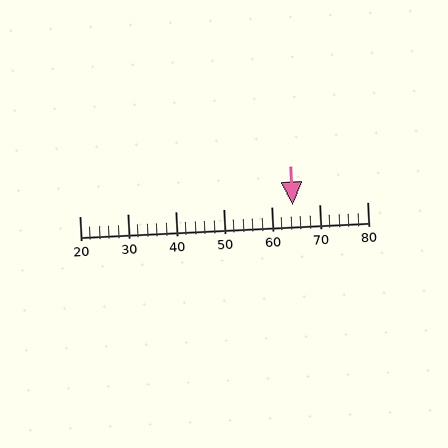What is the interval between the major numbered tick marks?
The major tick marks are spaced 10 units apart.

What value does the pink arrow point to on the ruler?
The pink arrow points to approximately 64.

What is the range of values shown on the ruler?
The ruler shows values from 20 to 80.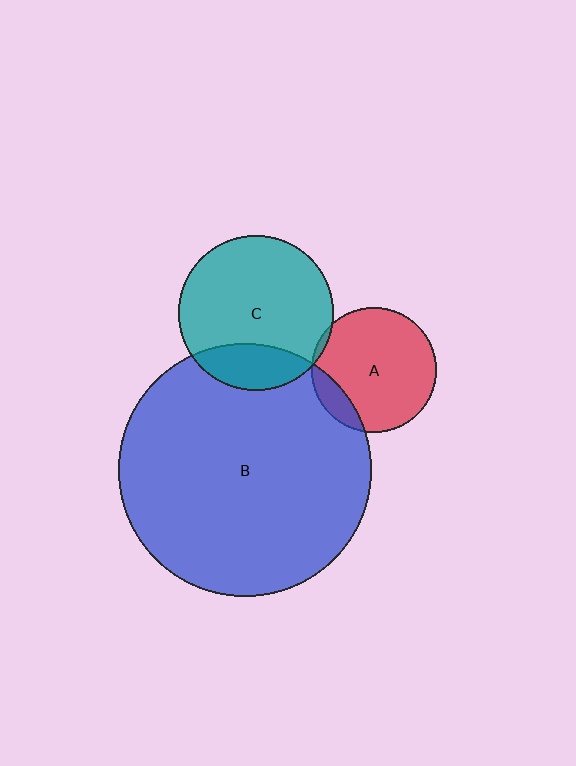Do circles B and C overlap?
Yes.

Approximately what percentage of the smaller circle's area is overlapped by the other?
Approximately 20%.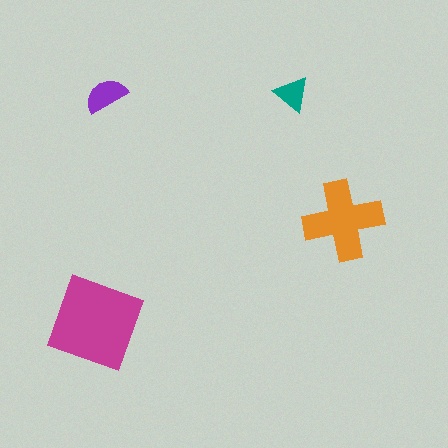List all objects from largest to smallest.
The magenta diamond, the orange cross, the purple semicircle, the teal triangle.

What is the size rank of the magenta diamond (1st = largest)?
1st.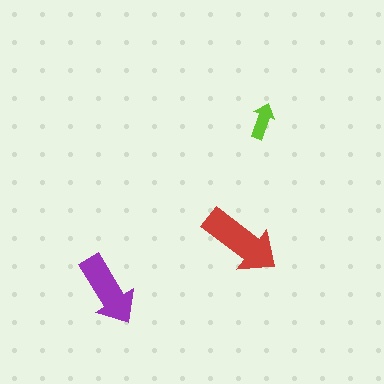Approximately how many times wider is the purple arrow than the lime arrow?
About 2 times wider.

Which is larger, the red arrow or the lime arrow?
The red one.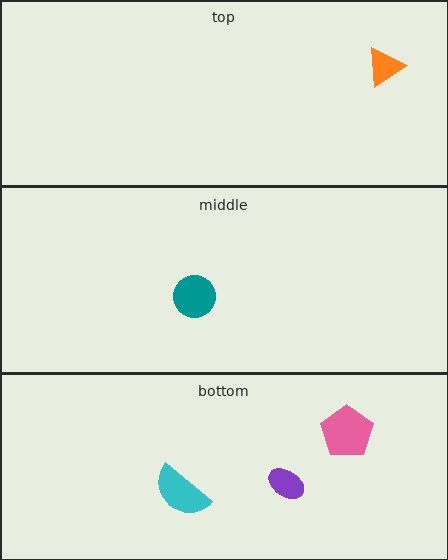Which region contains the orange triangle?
The top region.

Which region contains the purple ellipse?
The bottom region.